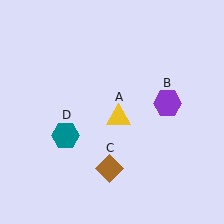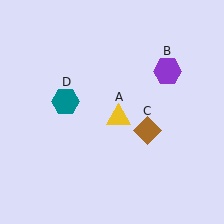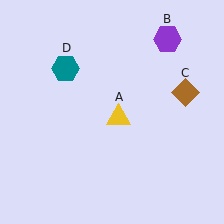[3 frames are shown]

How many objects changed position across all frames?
3 objects changed position: purple hexagon (object B), brown diamond (object C), teal hexagon (object D).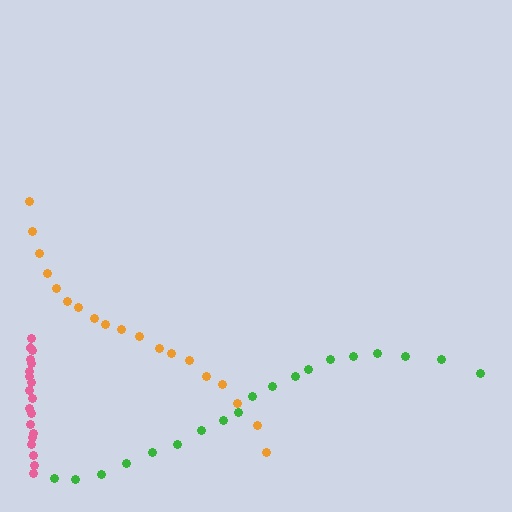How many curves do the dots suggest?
There are 3 distinct paths.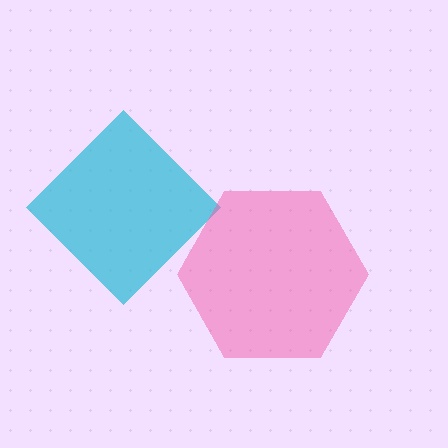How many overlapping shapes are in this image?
There are 2 overlapping shapes in the image.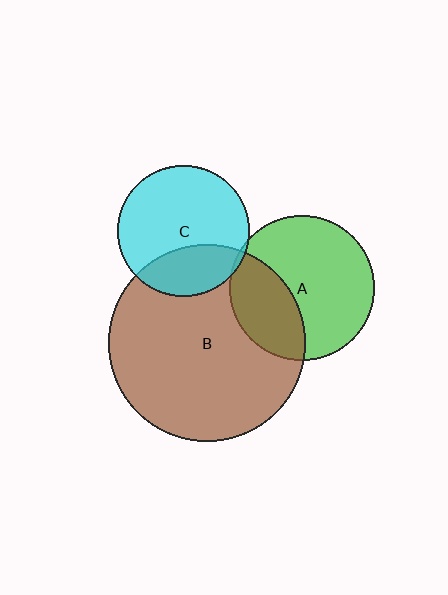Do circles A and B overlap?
Yes.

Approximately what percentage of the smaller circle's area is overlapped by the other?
Approximately 35%.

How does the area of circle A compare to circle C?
Approximately 1.2 times.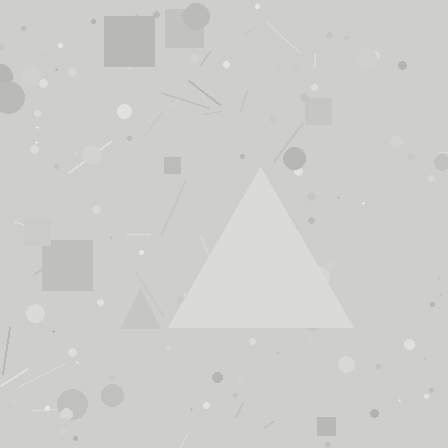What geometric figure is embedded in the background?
A triangle is embedded in the background.